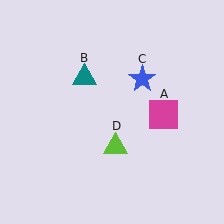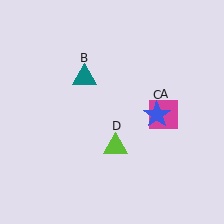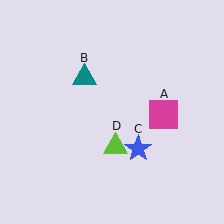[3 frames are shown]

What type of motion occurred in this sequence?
The blue star (object C) rotated clockwise around the center of the scene.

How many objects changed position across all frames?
1 object changed position: blue star (object C).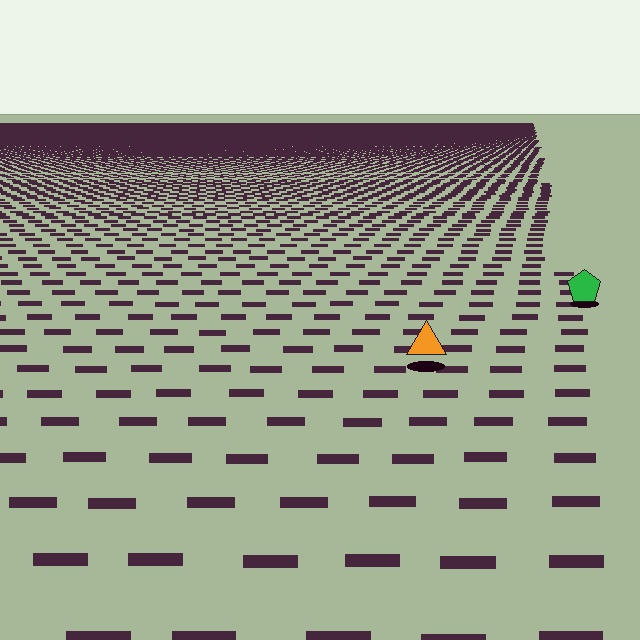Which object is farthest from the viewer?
The green pentagon is farthest from the viewer. It appears smaller and the ground texture around it is denser.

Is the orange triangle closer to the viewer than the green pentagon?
Yes. The orange triangle is closer — you can tell from the texture gradient: the ground texture is coarser near it.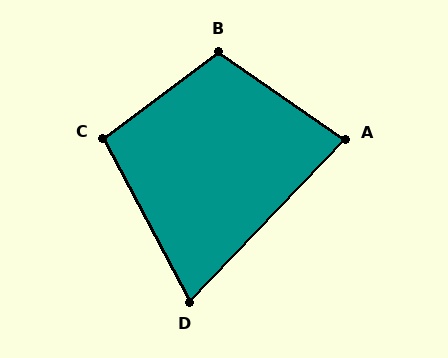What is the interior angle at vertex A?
Approximately 81 degrees (acute).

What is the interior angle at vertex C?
Approximately 99 degrees (obtuse).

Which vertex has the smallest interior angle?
D, at approximately 72 degrees.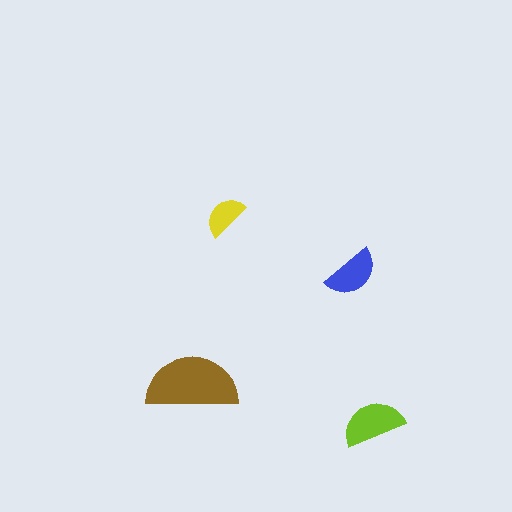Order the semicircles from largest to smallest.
the brown one, the lime one, the blue one, the yellow one.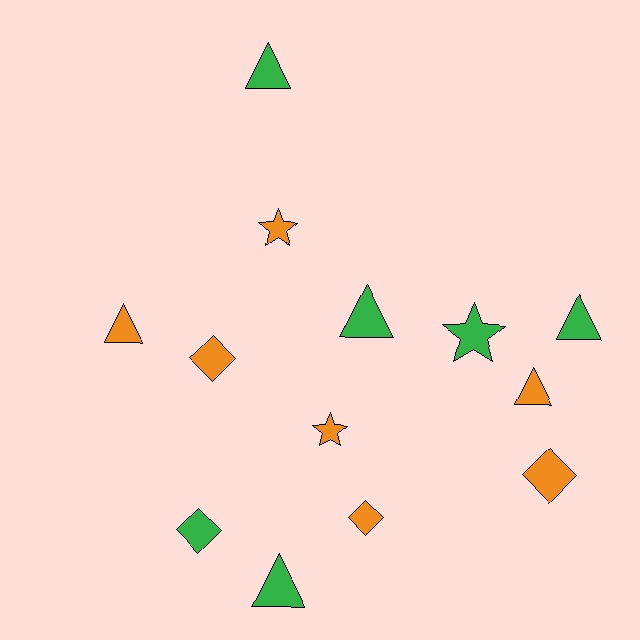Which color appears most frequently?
Orange, with 7 objects.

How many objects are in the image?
There are 13 objects.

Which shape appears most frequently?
Triangle, with 6 objects.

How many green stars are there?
There is 1 green star.